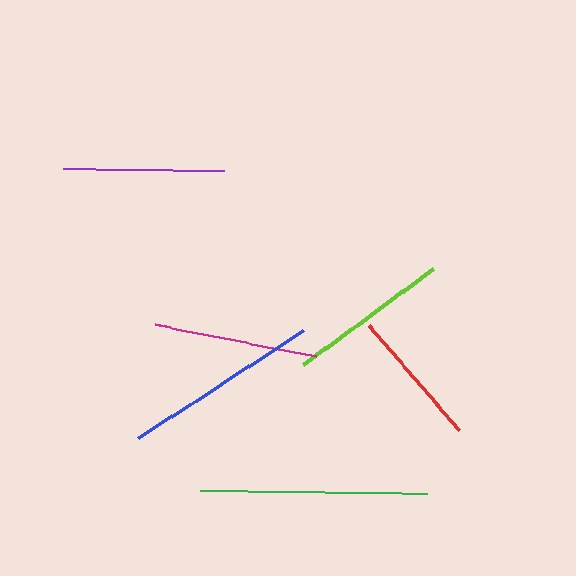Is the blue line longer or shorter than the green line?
The green line is longer than the blue line.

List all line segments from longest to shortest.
From longest to shortest: green, blue, magenta, lime, purple, red.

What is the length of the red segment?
The red segment is approximately 139 pixels long.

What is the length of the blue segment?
The blue segment is approximately 198 pixels long.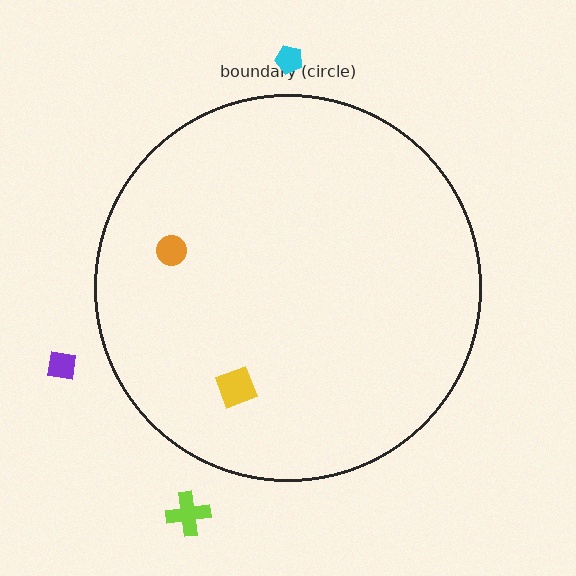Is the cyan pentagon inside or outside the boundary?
Outside.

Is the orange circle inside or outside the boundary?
Inside.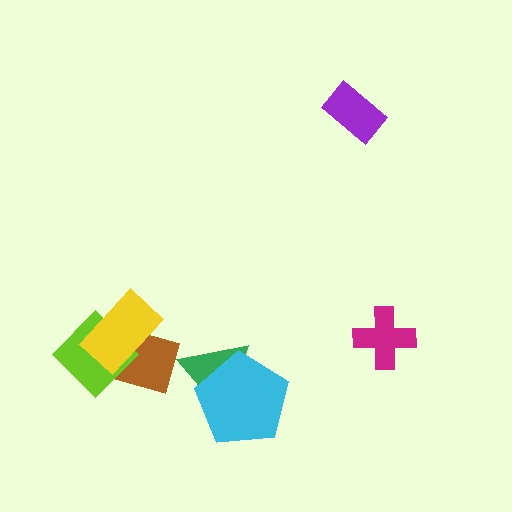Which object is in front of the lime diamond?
The yellow rectangle is in front of the lime diamond.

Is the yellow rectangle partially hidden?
No, no other shape covers it.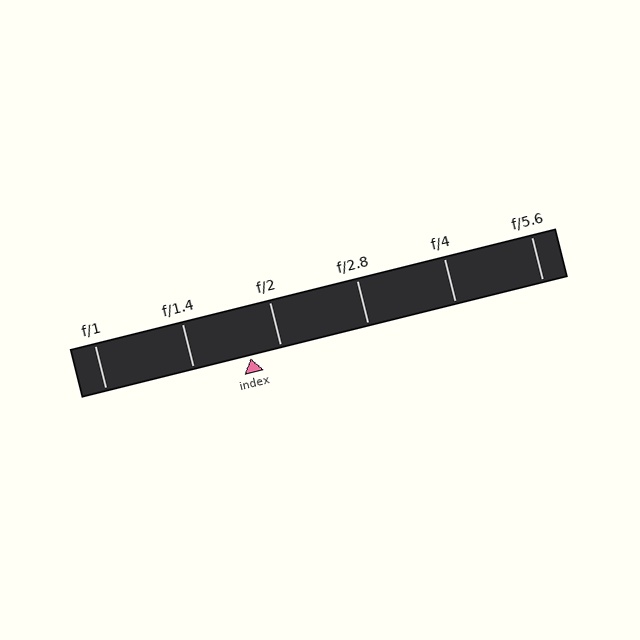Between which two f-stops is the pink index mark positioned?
The index mark is between f/1.4 and f/2.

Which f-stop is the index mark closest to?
The index mark is closest to f/2.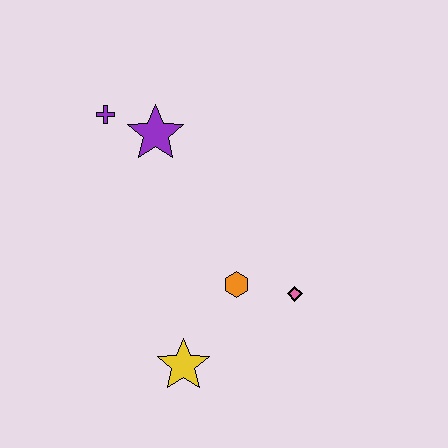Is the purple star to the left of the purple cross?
No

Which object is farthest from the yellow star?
The purple cross is farthest from the yellow star.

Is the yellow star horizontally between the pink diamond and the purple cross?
Yes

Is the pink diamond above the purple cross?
No